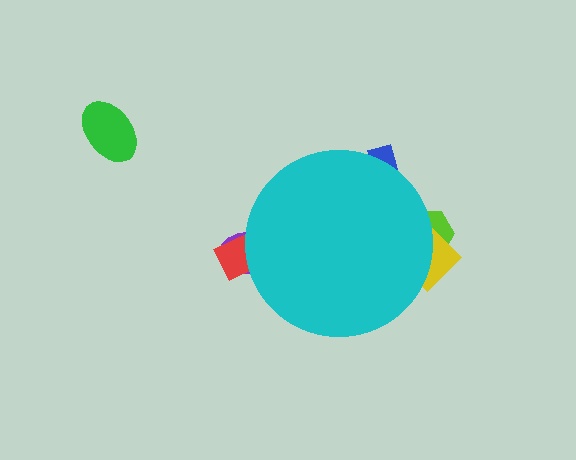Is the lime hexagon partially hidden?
Yes, the lime hexagon is partially hidden behind the cyan circle.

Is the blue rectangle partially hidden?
Yes, the blue rectangle is partially hidden behind the cyan circle.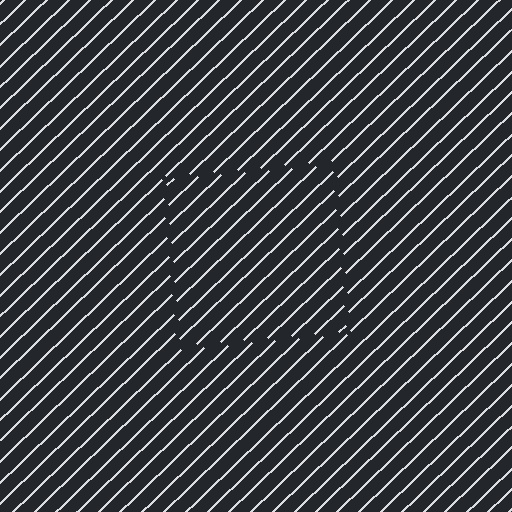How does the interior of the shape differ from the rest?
The interior of the shape contains the same grating, shifted by half a period — the contour is defined by the phase discontinuity where line-ends from the inner and outer gratings abut.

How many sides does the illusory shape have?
4 sides — the line-ends trace a square.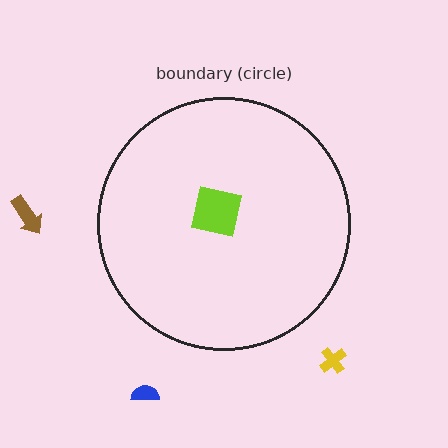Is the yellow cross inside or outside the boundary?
Outside.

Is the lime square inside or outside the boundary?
Inside.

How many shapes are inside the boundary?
1 inside, 3 outside.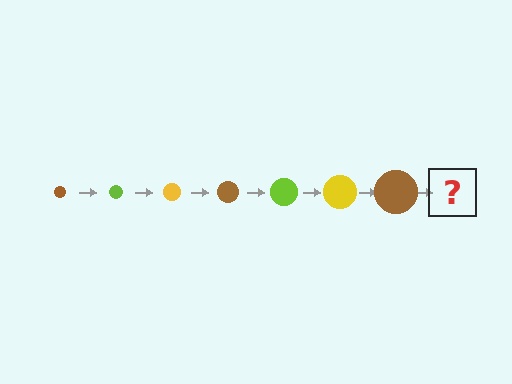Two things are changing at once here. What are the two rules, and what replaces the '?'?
The two rules are that the circle grows larger each step and the color cycles through brown, lime, and yellow. The '?' should be a lime circle, larger than the previous one.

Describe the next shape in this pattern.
It should be a lime circle, larger than the previous one.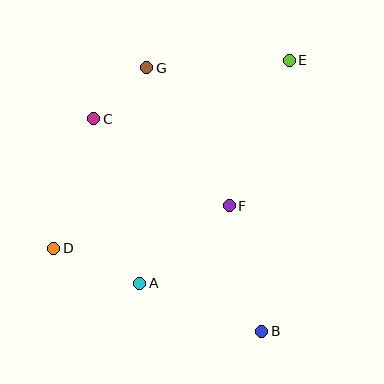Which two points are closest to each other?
Points C and G are closest to each other.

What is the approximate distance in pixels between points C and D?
The distance between C and D is approximately 135 pixels.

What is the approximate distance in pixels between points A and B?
The distance between A and B is approximately 131 pixels.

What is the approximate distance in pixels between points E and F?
The distance between E and F is approximately 157 pixels.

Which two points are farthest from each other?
Points D and E are farthest from each other.